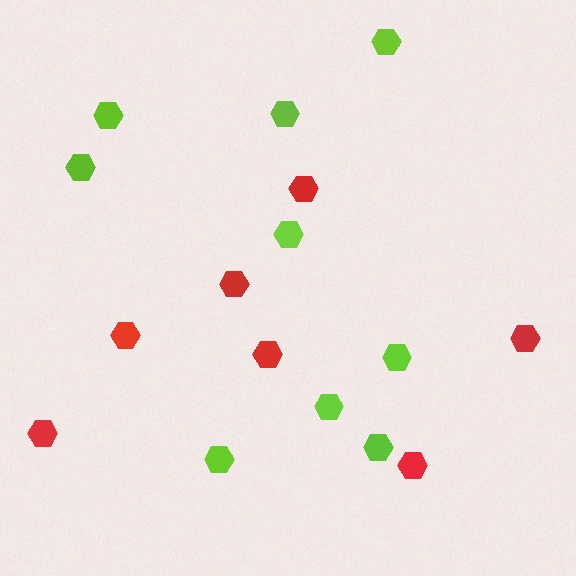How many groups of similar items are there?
There are 2 groups: one group of red hexagons (7) and one group of lime hexagons (9).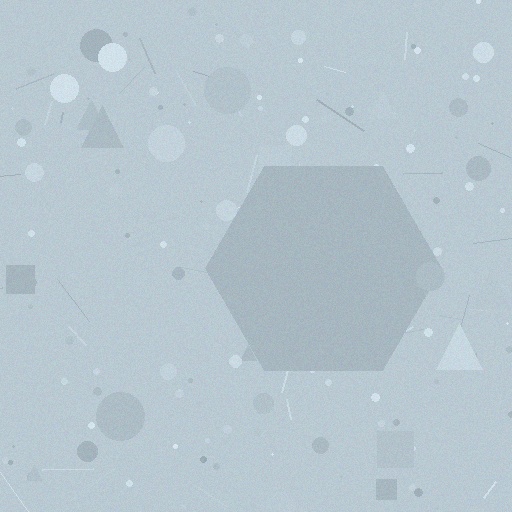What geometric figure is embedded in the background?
A hexagon is embedded in the background.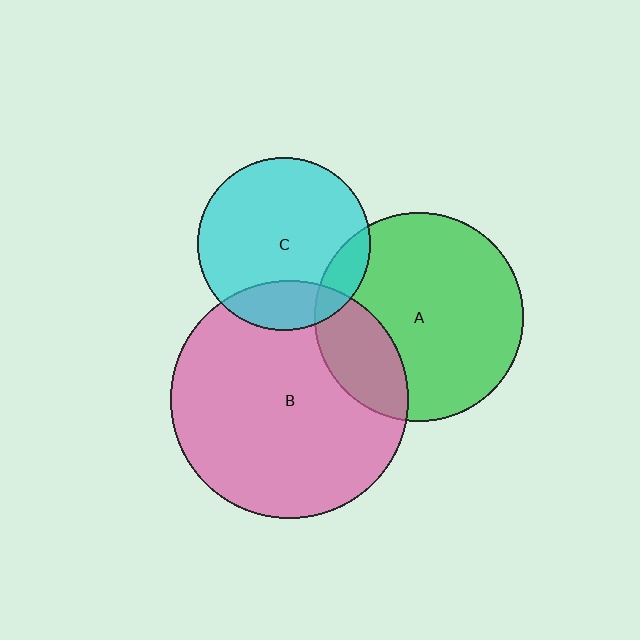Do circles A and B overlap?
Yes.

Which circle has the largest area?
Circle B (pink).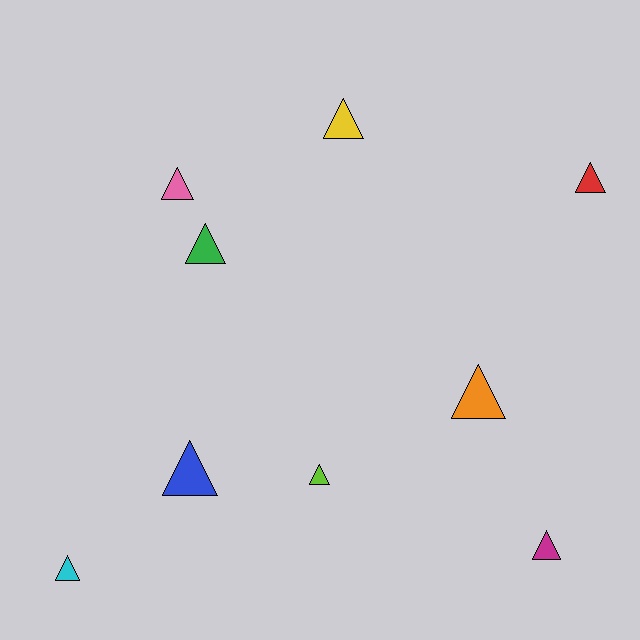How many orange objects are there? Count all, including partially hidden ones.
There is 1 orange object.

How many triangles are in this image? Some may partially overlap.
There are 9 triangles.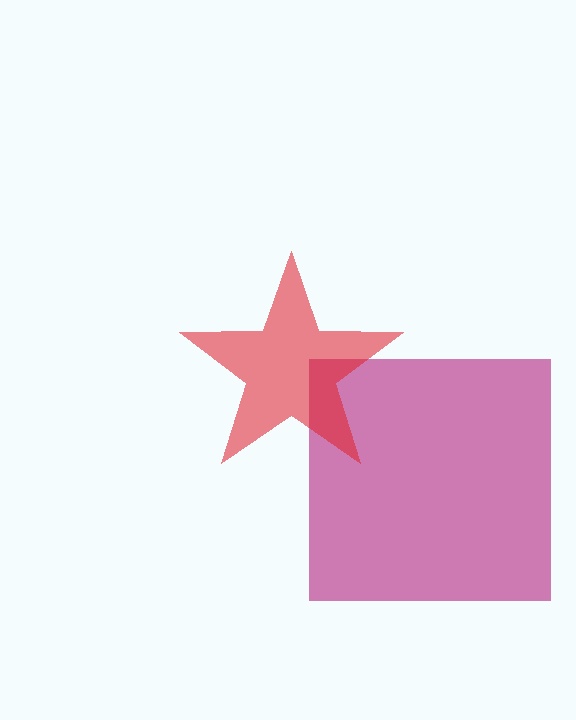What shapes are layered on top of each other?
The layered shapes are: a magenta square, a red star.